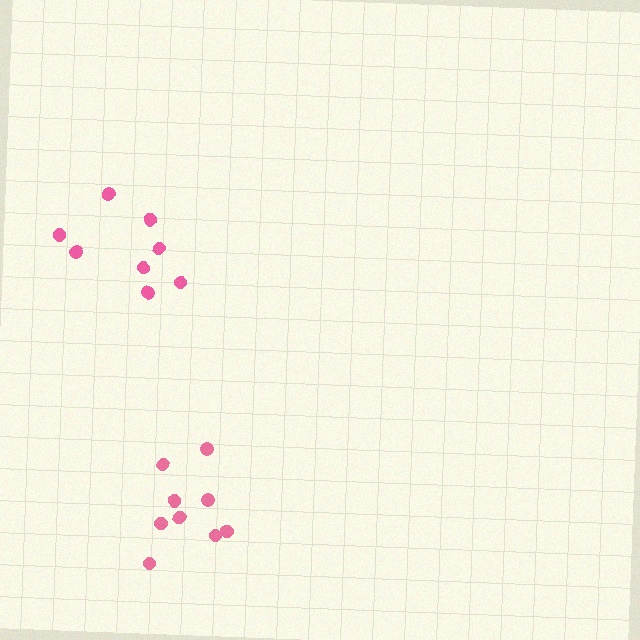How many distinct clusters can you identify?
There are 2 distinct clusters.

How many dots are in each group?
Group 1: 9 dots, Group 2: 8 dots (17 total).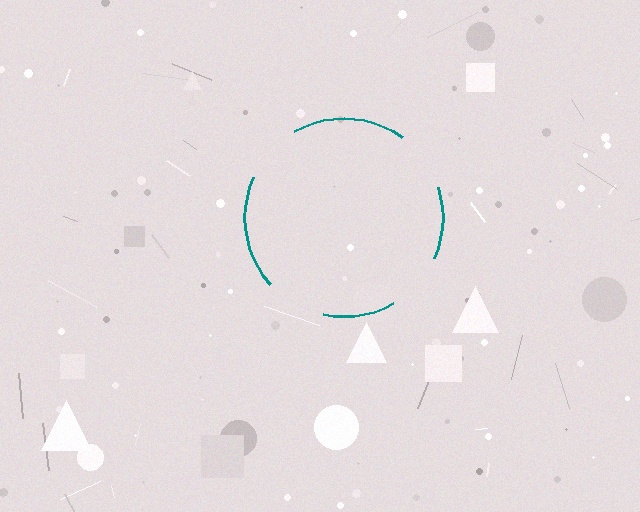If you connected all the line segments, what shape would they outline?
They would outline a circle.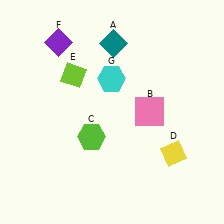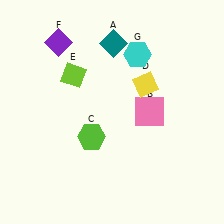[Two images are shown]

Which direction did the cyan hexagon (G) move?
The cyan hexagon (G) moved right.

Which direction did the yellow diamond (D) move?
The yellow diamond (D) moved up.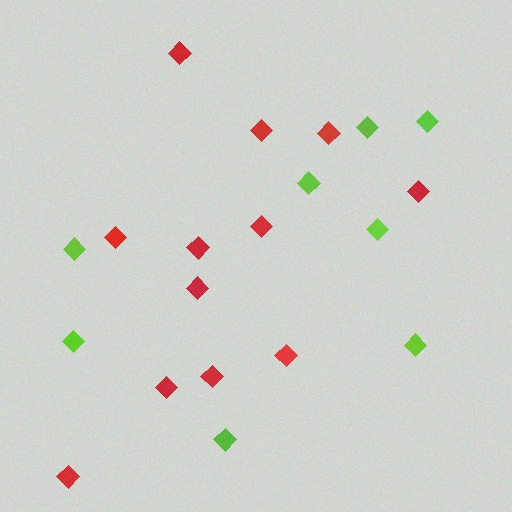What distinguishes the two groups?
There are 2 groups: one group of red diamonds (12) and one group of lime diamonds (8).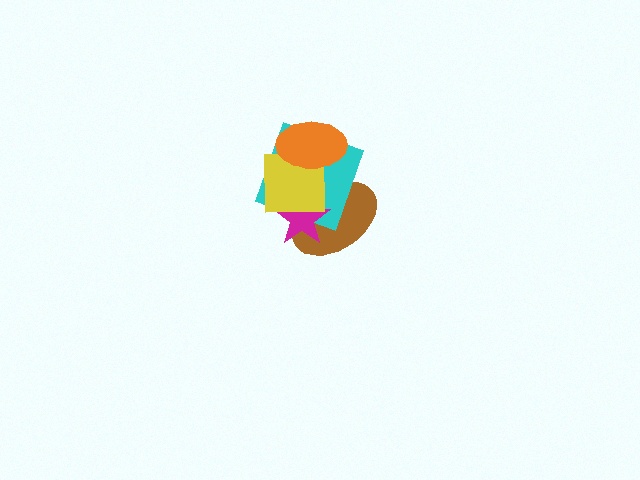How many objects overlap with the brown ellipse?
3 objects overlap with the brown ellipse.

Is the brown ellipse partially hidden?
Yes, it is partially covered by another shape.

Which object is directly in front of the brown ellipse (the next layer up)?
The cyan square is directly in front of the brown ellipse.